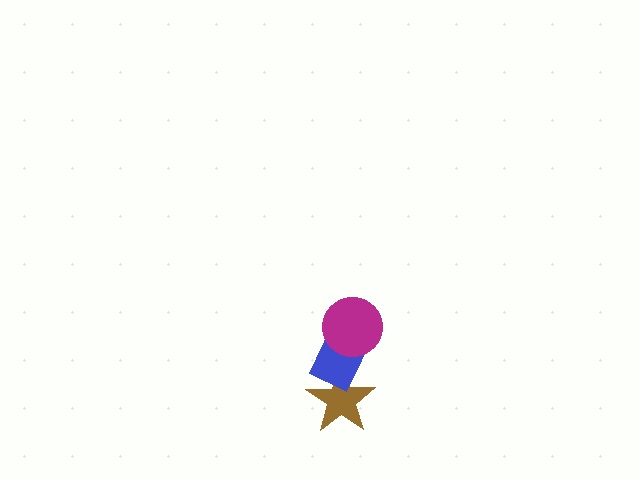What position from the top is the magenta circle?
The magenta circle is 1st from the top.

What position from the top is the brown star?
The brown star is 3rd from the top.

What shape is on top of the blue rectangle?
The magenta circle is on top of the blue rectangle.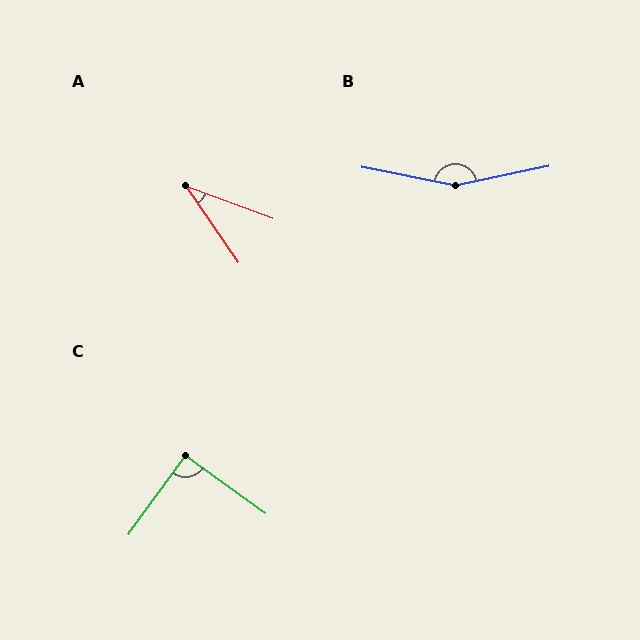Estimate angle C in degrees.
Approximately 90 degrees.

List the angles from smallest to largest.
A (35°), C (90°), B (157°).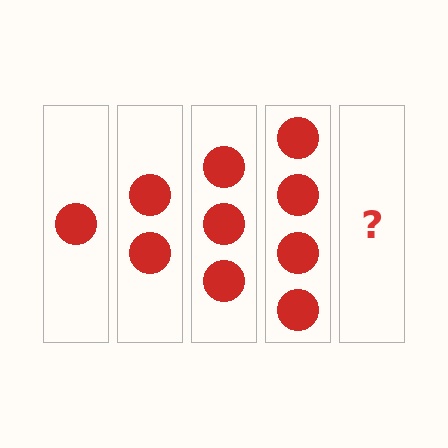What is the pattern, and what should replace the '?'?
The pattern is that each step adds one more circle. The '?' should be 5 circles.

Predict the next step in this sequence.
The next step is 5 circles.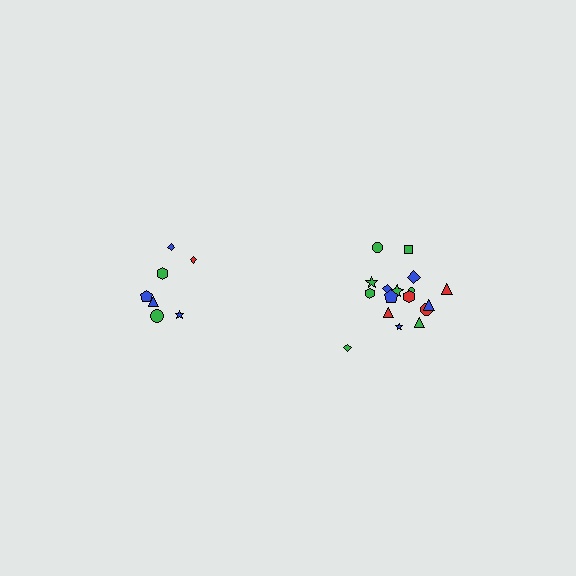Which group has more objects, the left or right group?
The right group.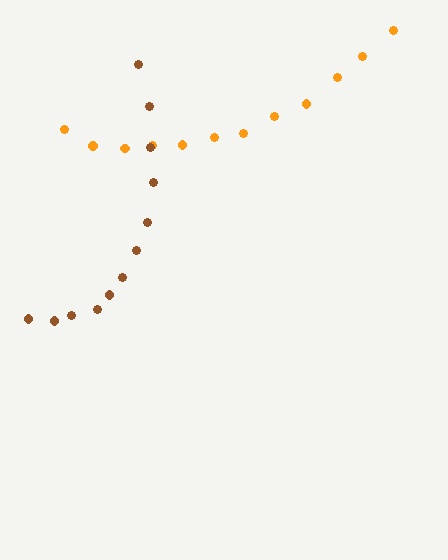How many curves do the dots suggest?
There are 2 distinct paths.